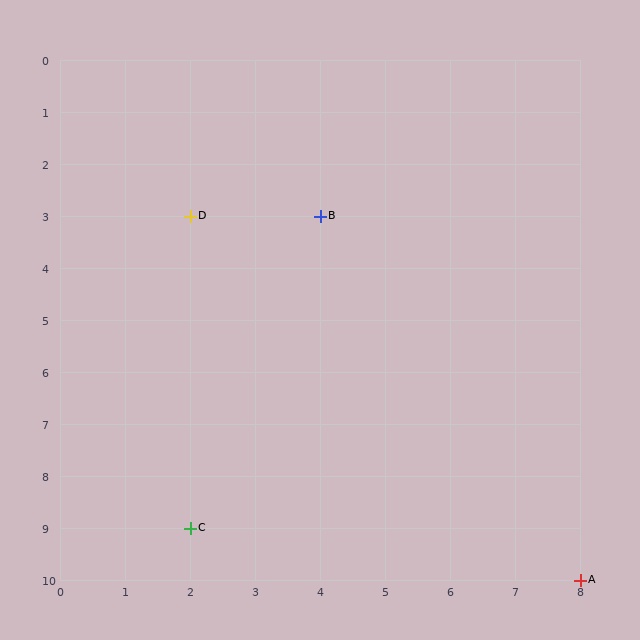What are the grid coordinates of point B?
Point B is at grid coordinates (4, 3).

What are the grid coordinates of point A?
Point A is at grid coordinates (8, 10).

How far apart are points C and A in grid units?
Points C and A are 6 columns and 1 row apart (about 6.1 grid units diagonally).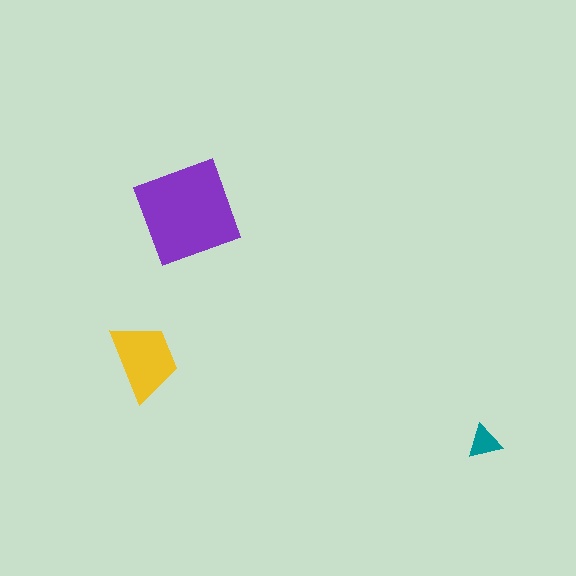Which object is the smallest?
The teal triangle.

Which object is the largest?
The purple square.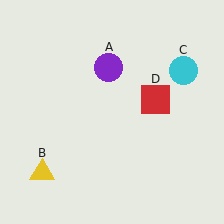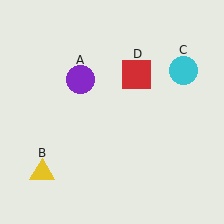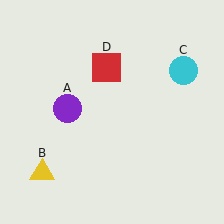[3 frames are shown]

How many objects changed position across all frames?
2 objects changed position: purple circle (object A), red square (object D).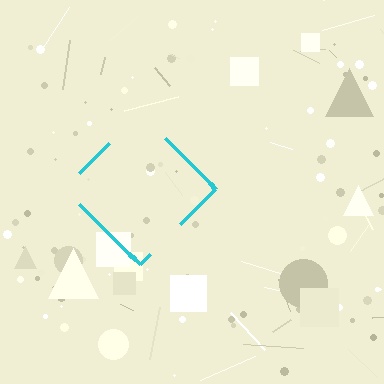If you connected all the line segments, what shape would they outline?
They would outline a diamond.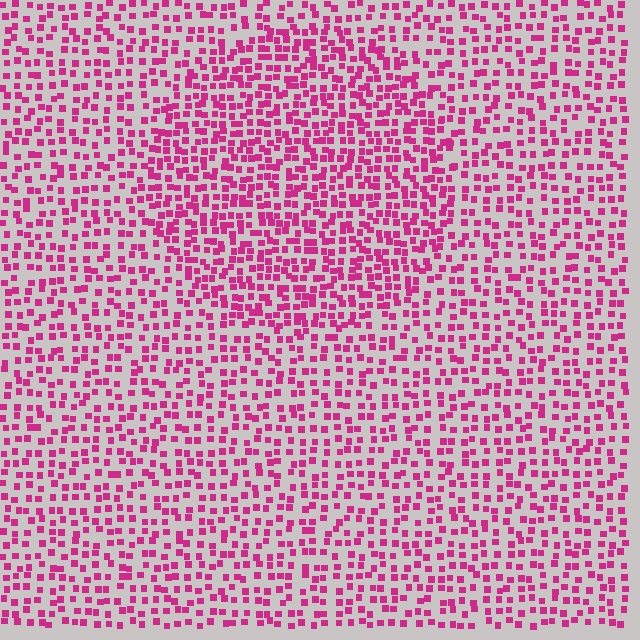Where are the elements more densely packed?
The elements are more densely packed inside the circle boundary.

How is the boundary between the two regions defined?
The boundary is defined by a change in element density (approximately 1.6x ratio). All elements are the same color, size, and shape.